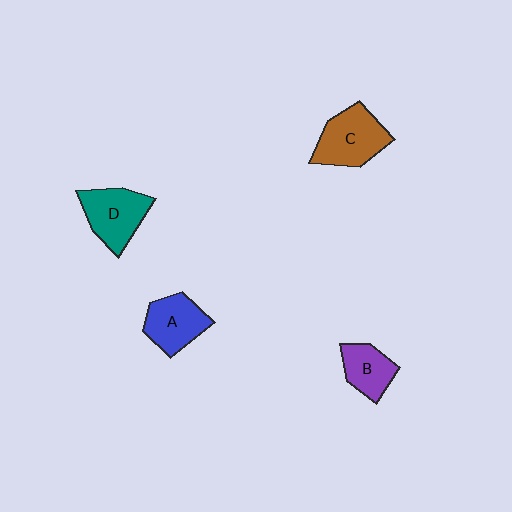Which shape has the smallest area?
Shape B (purple).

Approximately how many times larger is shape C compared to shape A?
Approximately 1.2 times.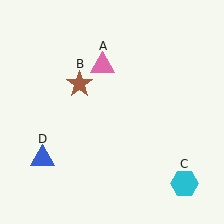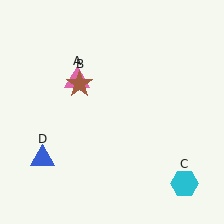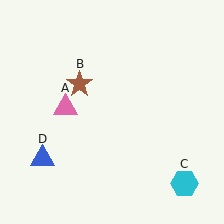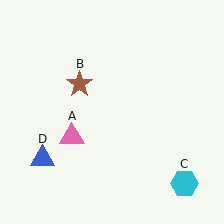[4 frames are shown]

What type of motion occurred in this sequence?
The pink triangle (object A) rotated counterclockwise around the center of the scene.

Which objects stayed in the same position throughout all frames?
Brown star (object B) and cyan hexagon (object C) and blue triangle (object D) remained stationary.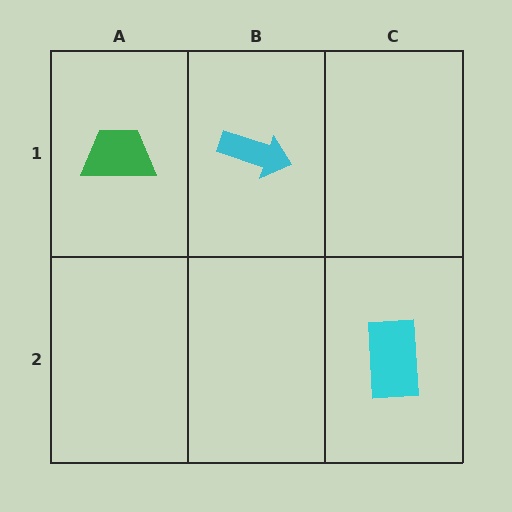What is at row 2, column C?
A cyan rectangle.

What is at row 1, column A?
A green trapezoid.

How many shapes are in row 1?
2 shapes.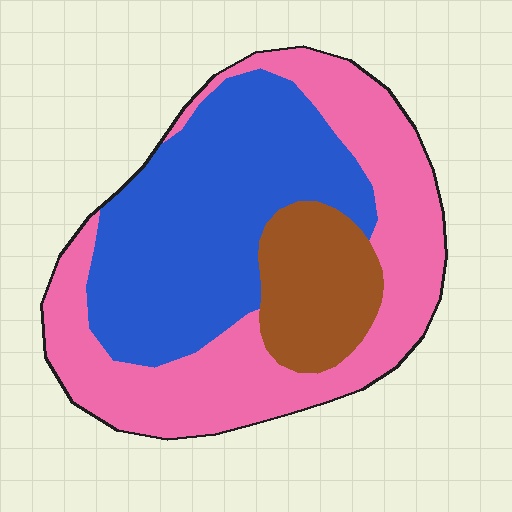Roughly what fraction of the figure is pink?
Pink covers 44% of the figure.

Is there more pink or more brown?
Pink.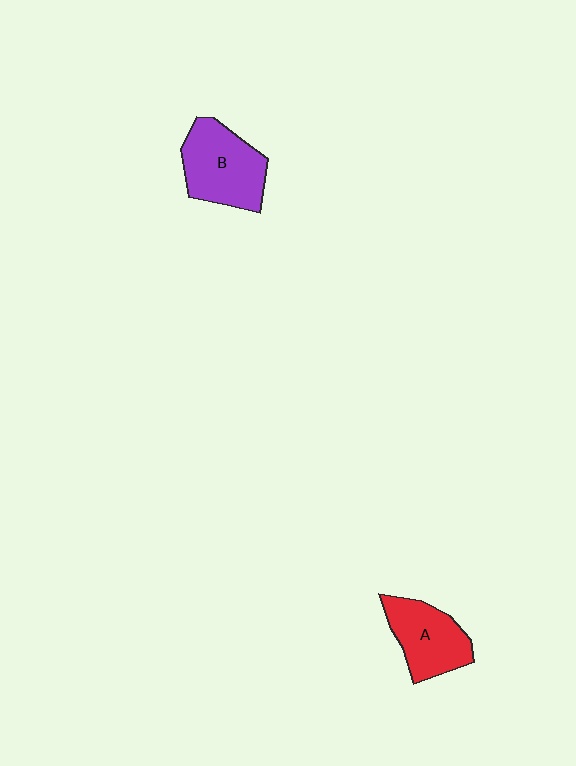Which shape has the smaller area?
Shape A (red).